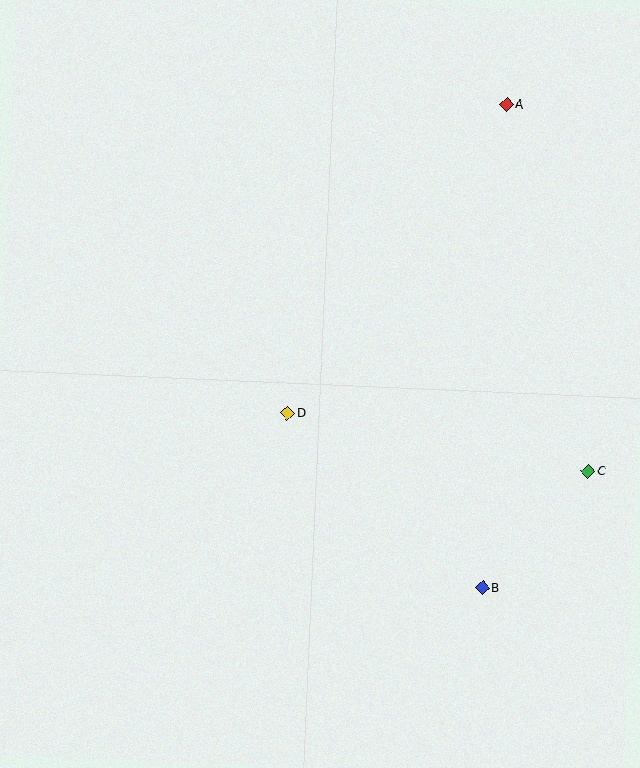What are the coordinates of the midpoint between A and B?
The midpoint between A and B is at (495, 346).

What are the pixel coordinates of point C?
Point C is at (588, 471).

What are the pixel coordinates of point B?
Point B is at (483, 587).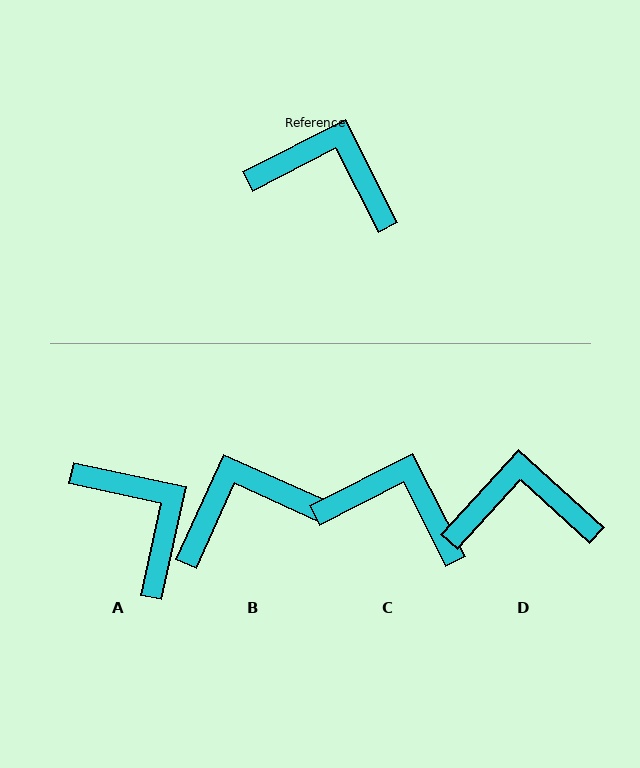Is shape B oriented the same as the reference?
No, it is off by about 39 degrees.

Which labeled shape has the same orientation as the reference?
C.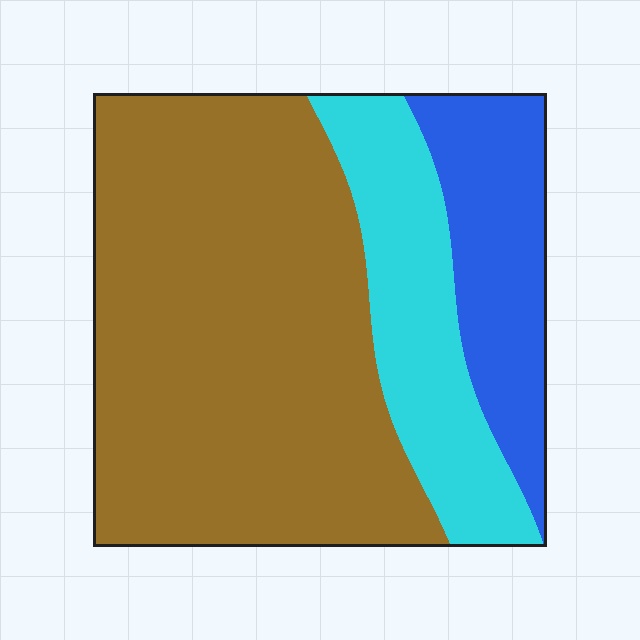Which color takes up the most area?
Brown, at roughly 60%.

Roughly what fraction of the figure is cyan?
Cyan covers 20% of the figure.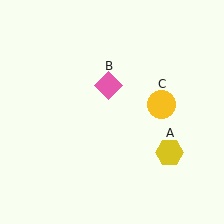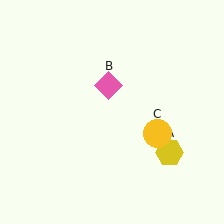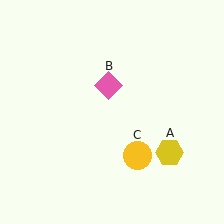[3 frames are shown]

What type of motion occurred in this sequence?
The yellow circle (object C) rotated clockwise around the center of the scene.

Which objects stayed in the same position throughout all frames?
Yellow hexagon (object A) and pink diamond (object B) remained stationary.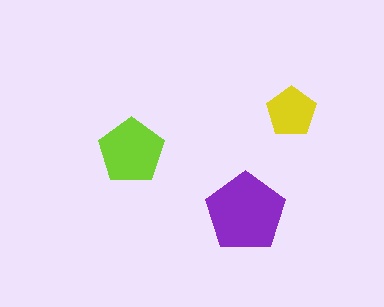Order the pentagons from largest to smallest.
the purple one, the lime one, the yellow one.